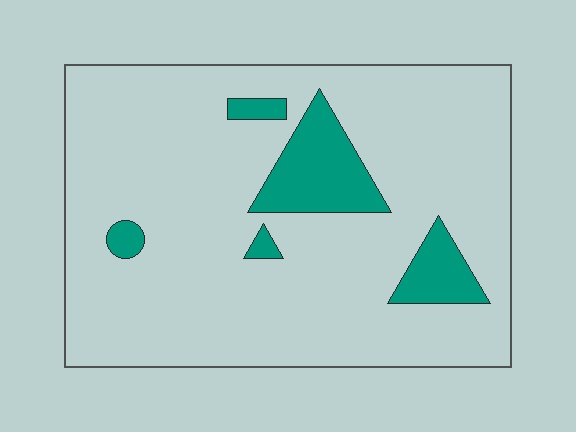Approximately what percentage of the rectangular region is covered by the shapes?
Approximately 15%.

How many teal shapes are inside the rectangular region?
5.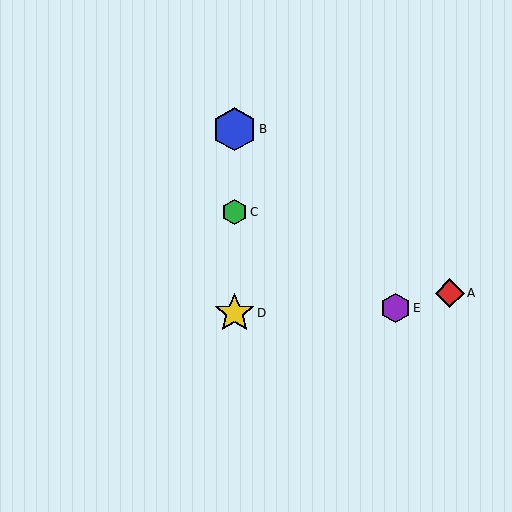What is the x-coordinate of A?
Object A is at x≈450.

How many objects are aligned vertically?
3 objects (B, C, D) are aligned vertically.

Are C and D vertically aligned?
Yes, both are at x≈235.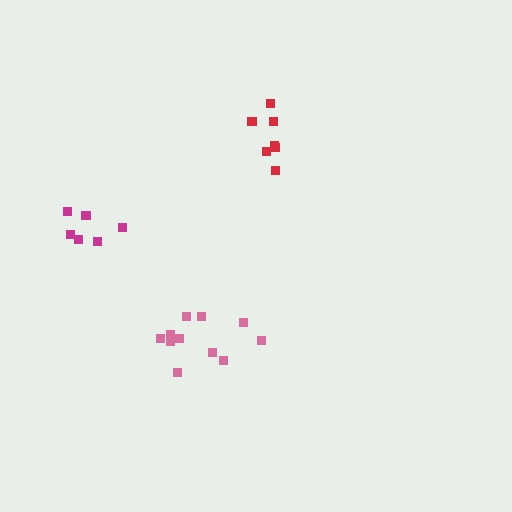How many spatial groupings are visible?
There are 3 spatial groupings.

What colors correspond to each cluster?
The clusters are colored: magenta, red, pink.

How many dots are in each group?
Group 1: 6 dots, Group 2: 7 dots, Group 3: 11 dots (24 total).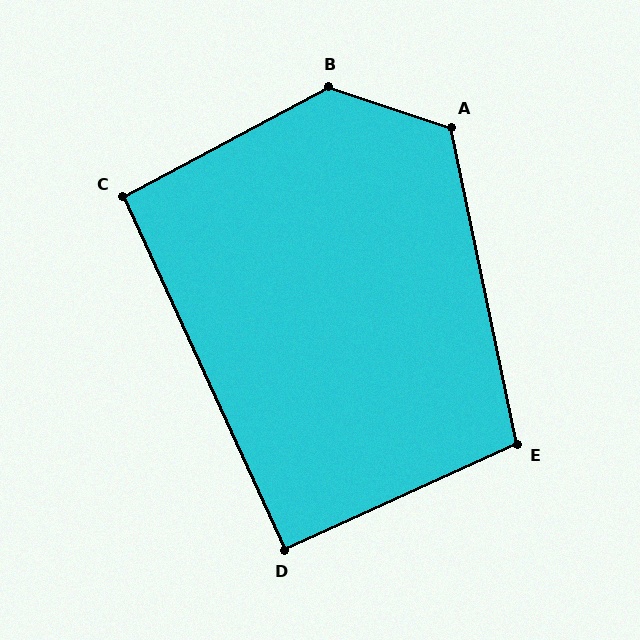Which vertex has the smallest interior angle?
D, at approximately 90 degrees.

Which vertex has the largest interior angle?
B, at approximately 134 degrees.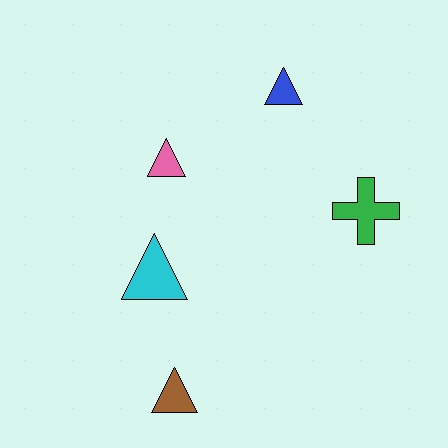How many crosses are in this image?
There is 1 cross.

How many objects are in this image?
There are 5 objects.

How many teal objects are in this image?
There are no teal objects.